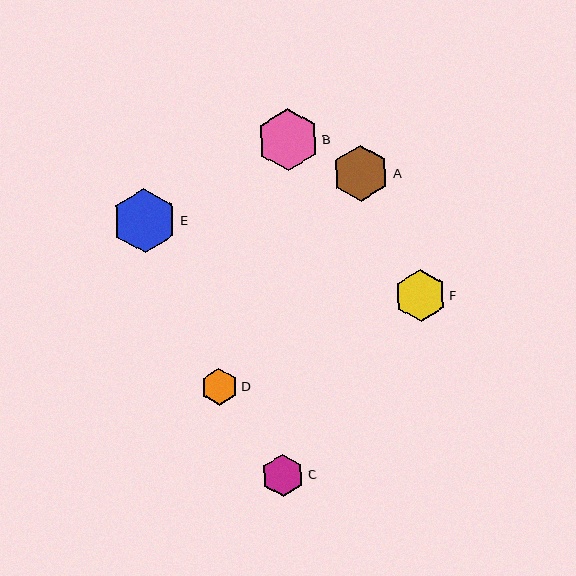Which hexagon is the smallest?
Hexagon D is the smallest with a size of approximately 37 pixels.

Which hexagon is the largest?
Hexagon E is the largest with a size of approximately 64 pixels.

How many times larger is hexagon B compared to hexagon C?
Hexagon B is approximately 1.5 times the size of hexagon C.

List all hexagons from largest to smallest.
From largest to smallest: E, B, A, F, C, D.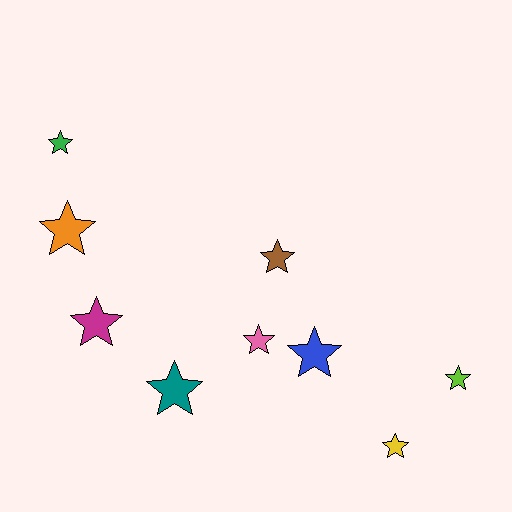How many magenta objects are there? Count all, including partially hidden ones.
There is 1 magenta object.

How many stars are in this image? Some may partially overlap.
There are 9 stars.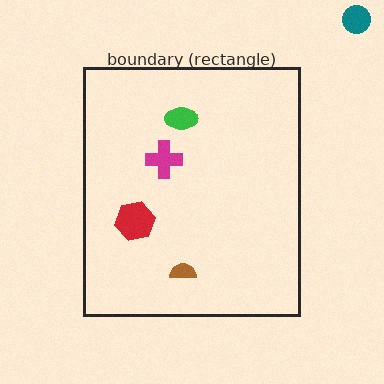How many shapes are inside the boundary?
4 inside, 1 outside.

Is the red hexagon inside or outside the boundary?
Inside.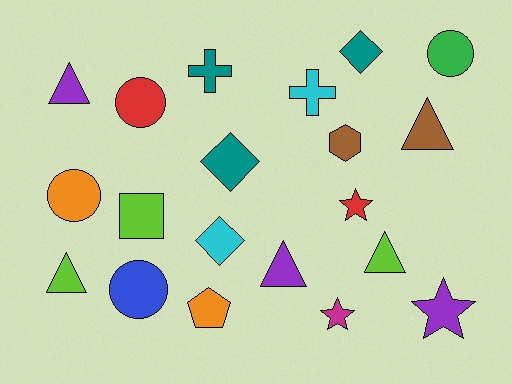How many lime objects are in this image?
There are 3 lime objects.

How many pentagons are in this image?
There is 1 pentagon.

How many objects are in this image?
There are 20 objects.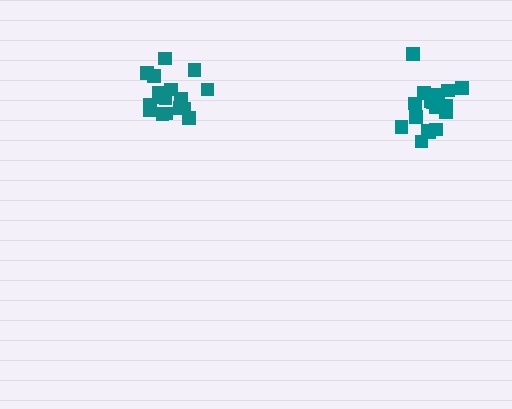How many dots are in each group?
Group 1: 19 dots, Group 2: 19 dots (38 total).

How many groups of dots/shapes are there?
There are 2 groups.